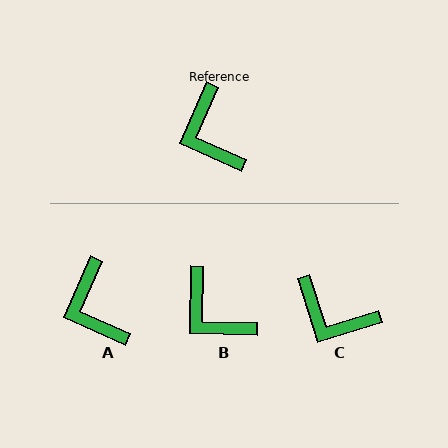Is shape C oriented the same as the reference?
No, it is off by about 41 degrees.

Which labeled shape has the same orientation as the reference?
A.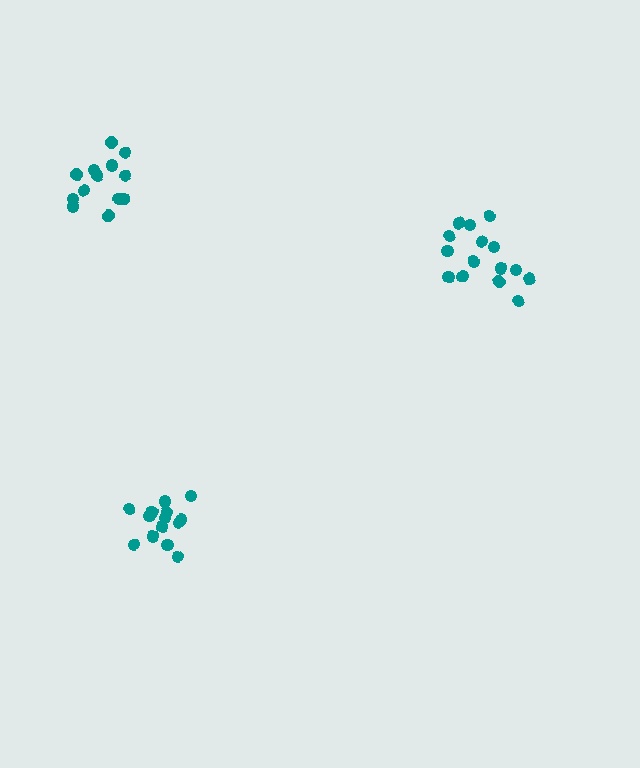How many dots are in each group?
Group 1: 15 dots, Group 2: 14 dots, Group 3: 13 dots (42 total).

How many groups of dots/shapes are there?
There are 3 groups.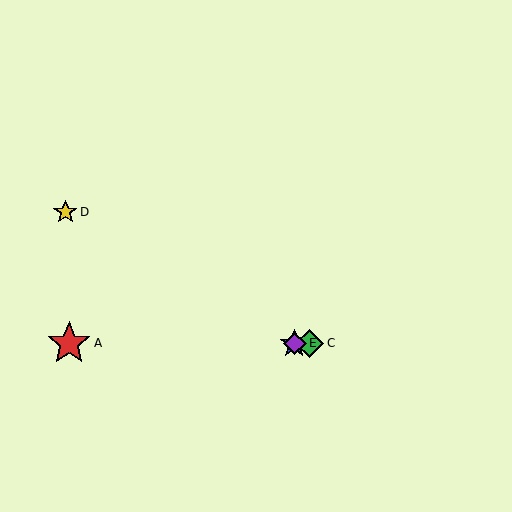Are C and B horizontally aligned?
Yes, both are at y≈343.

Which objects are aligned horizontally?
Objects A, B, C, E are aligned horizontally.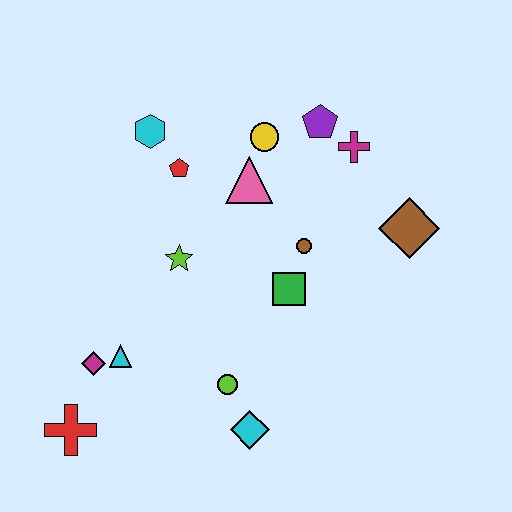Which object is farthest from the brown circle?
The red cross is farthest from the brown circle.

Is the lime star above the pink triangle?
No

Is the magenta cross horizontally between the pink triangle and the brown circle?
No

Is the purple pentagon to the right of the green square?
Yes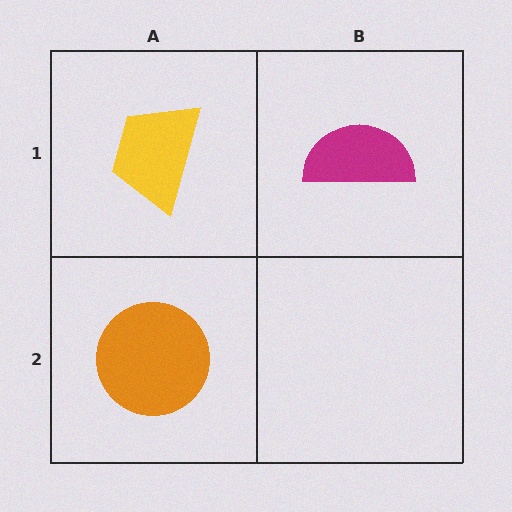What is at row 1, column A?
A yellow trapezoid.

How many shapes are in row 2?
1 shape.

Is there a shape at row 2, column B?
No, that cell is empty.